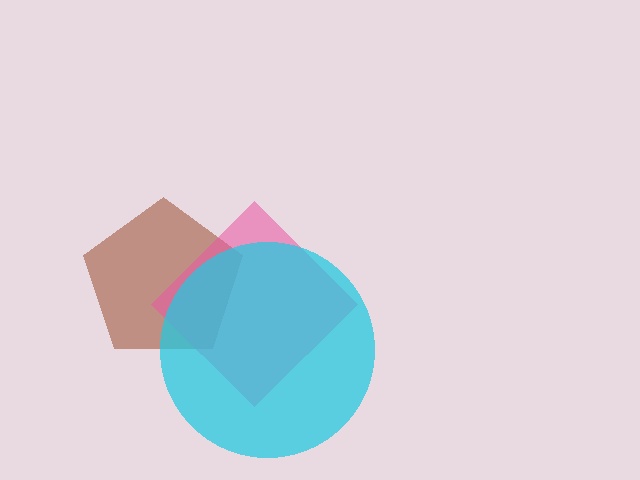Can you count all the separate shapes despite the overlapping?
Yes, there are 3 separate shapes.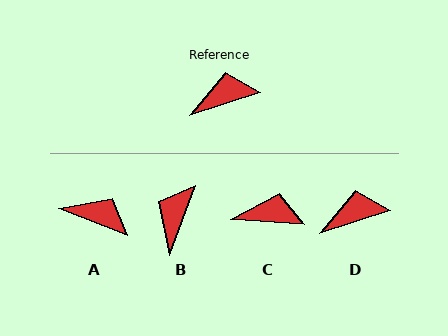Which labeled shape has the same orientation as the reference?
D.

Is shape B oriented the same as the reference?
No, it is off by about 53 degrees.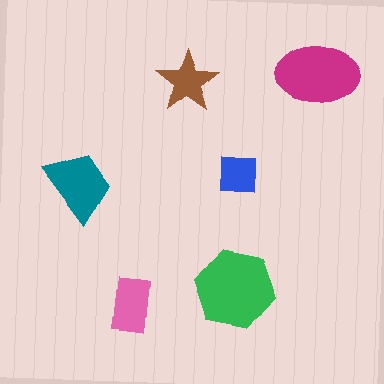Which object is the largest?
The green hexagon.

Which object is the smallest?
The blue square.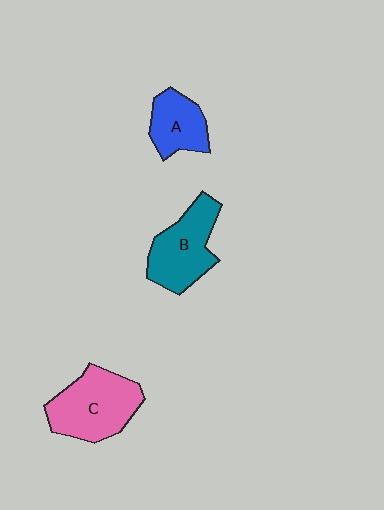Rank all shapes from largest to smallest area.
From largest to smallest: C (pink), B (teal), A (blue).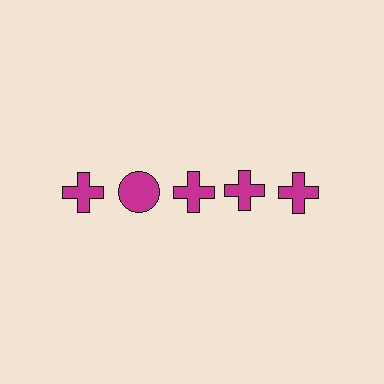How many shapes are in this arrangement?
There are 5 shapes arranged in a grid pattern.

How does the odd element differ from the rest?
It has a different shape: circle instead of cross.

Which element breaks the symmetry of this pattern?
The magenta circle in the top row, second from left column breaks the symmetry. All other shapes are magenta crosses.